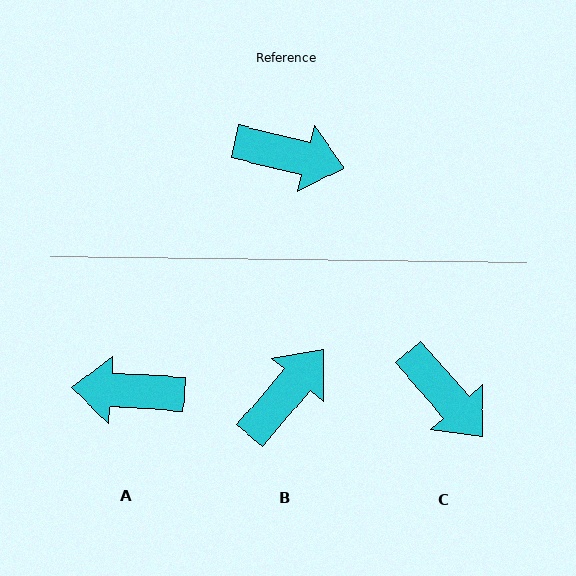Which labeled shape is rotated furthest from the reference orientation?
A, about 170 degrees away.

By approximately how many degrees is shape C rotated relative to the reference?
Approximately 35 degrees clockwise.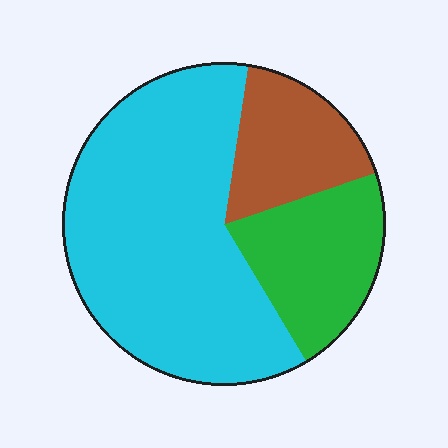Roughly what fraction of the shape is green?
Green takes up about one fifth (1/5) of the shape.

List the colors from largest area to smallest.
From largest to smallest: cyan, green, brown.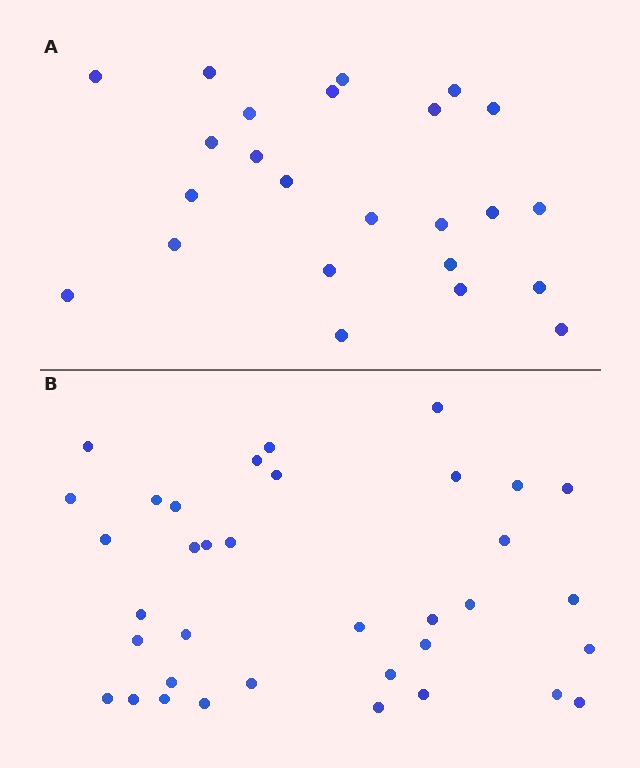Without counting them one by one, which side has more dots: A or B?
Region B (the bottom region) has more dots.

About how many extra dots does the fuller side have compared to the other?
Region B has roughly 12 or so more dots than region A.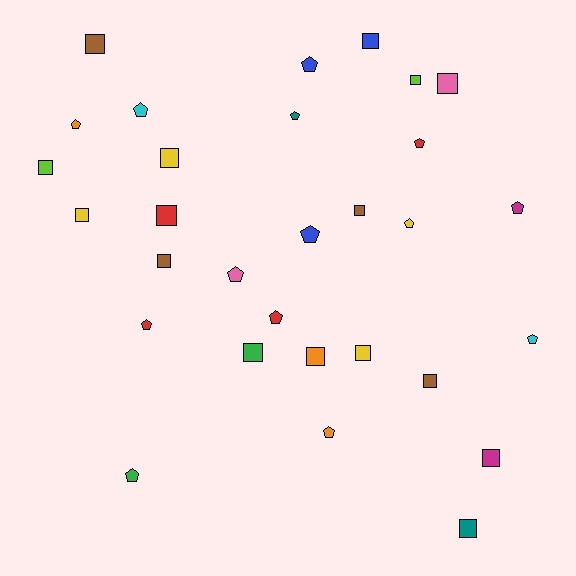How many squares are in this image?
There are 16 squares.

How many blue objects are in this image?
There are 3 blue objects.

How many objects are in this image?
There are 30 objects.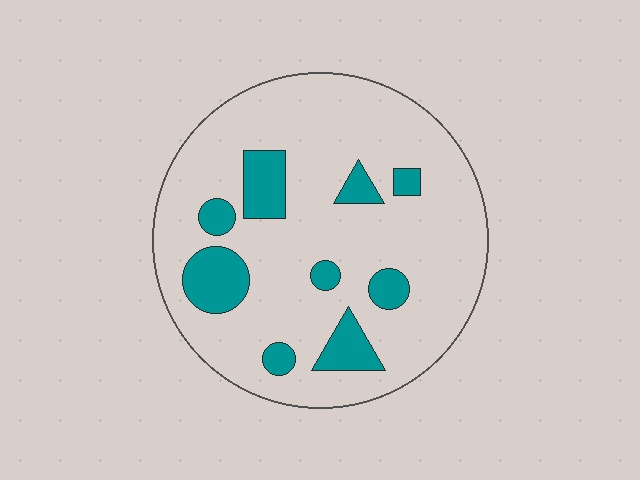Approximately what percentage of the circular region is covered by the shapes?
Approximately 15%.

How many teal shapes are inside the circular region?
9.